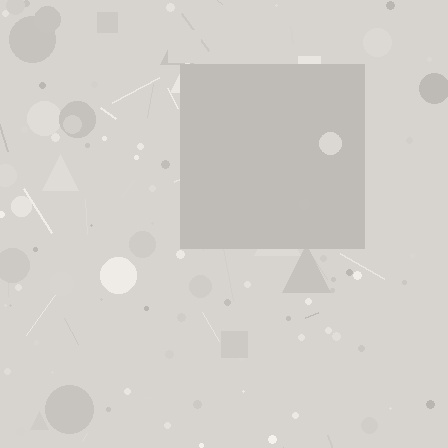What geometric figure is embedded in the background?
A square is embedded in the background.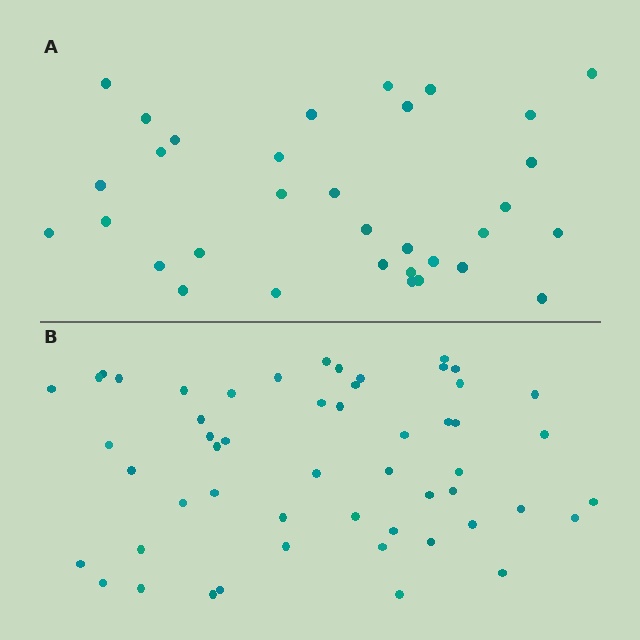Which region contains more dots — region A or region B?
Region B (the bottom region) has more dots.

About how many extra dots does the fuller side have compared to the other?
Region B has approximately 20 more dots than region A.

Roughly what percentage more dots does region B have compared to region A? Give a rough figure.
About 60% more.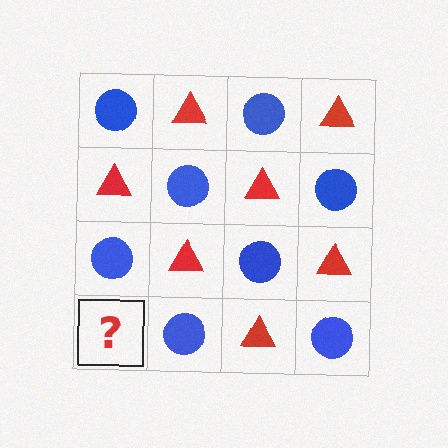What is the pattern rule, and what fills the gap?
The rule is that it alternates blue circle and red triangle in a checkerboard pattern. The gap should be filled with a red triangle.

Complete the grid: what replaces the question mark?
The question mark should be replaced with a red triangle.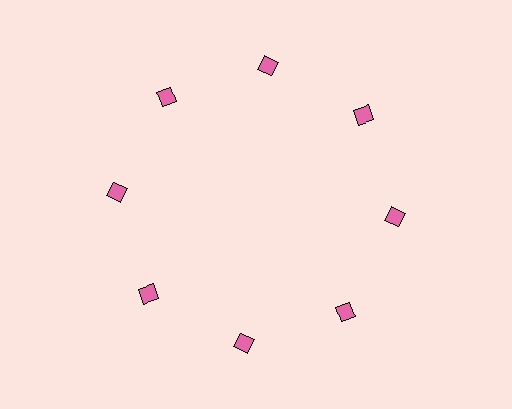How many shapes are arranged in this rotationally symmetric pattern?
There are 8 shapes, arranged in 8 groups of 1.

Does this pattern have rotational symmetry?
Yes, this pattern has 8-fold rotational symmetry. It looks the same after rotating 45 degrees around the center.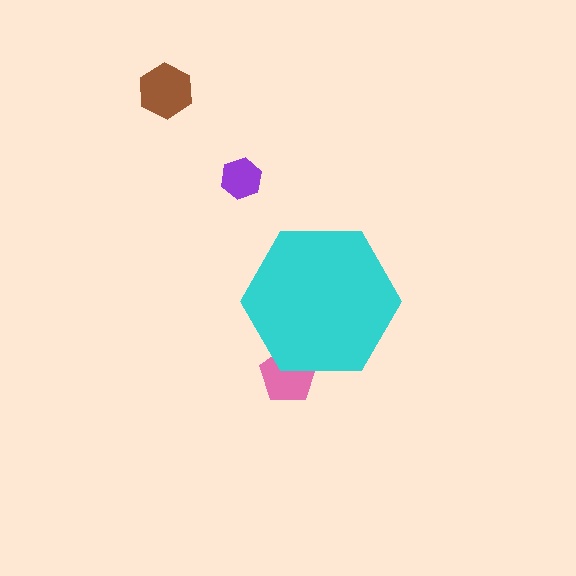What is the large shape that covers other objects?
A cyan hexagon.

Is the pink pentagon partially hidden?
Yes, the pink pentagon is partially hidden behind the cyan hexagon.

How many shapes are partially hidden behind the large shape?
1 shape is partially hidden.